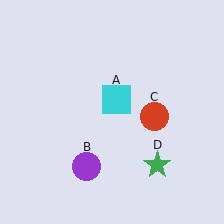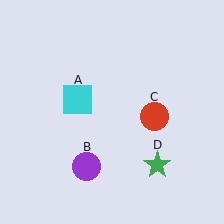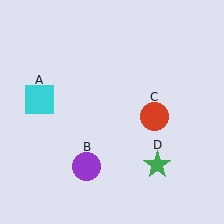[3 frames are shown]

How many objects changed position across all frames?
1 object changed position: cyan square (object A).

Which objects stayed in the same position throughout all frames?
Purple circle (object B) and red circle (object C) and green star (object D) remained stationary.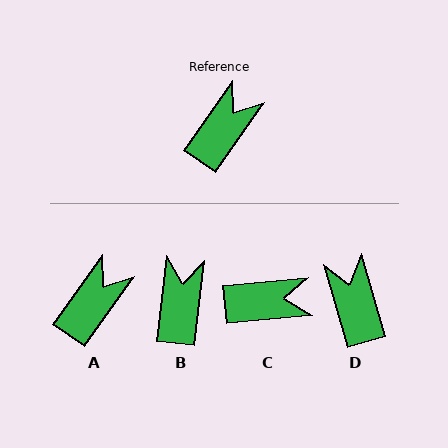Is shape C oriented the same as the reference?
No, it is off by about 49 degrees.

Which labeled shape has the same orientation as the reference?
A.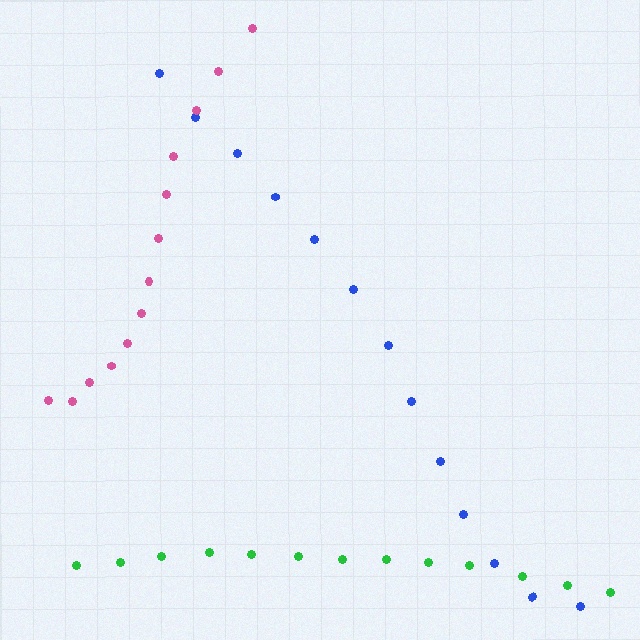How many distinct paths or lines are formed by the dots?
There are 3 distinct paths.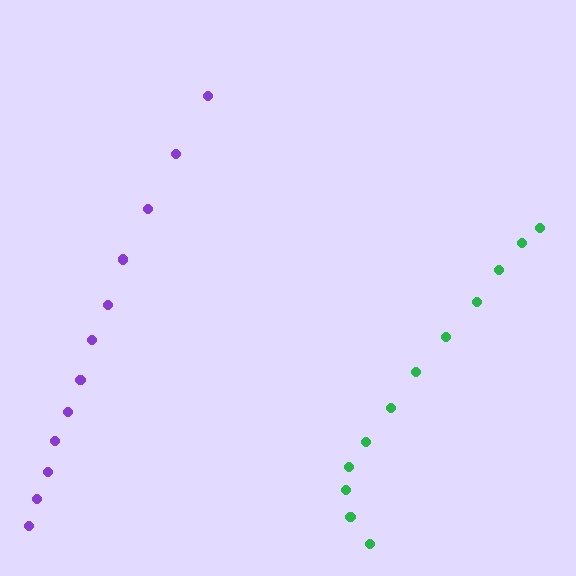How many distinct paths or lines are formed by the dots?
There are 2 distinct paths.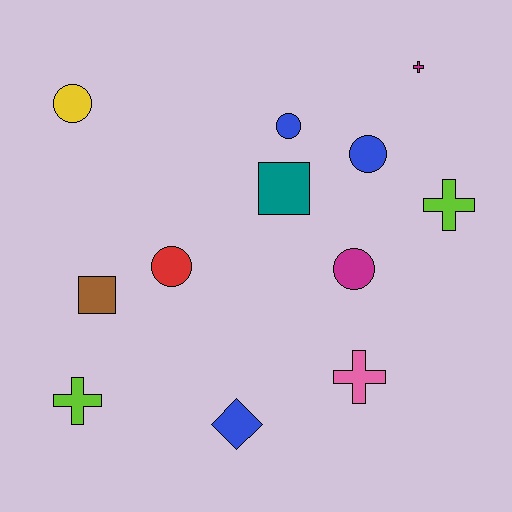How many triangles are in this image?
There are no triangles.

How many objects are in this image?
There are 12 objects.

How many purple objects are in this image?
There are no purple objects.